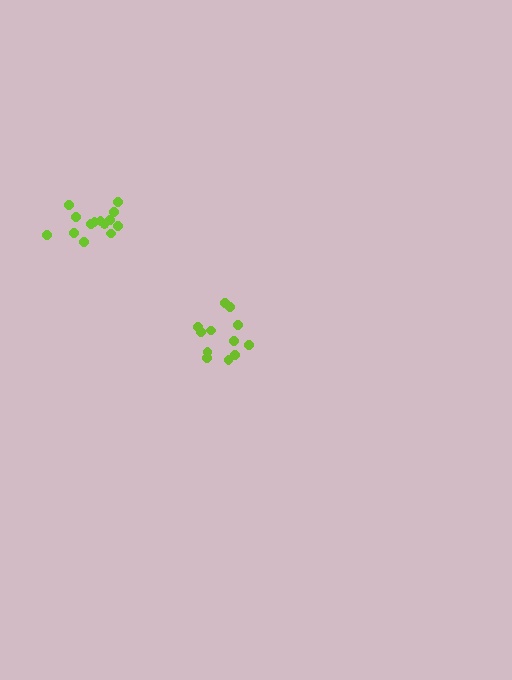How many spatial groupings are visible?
There are 2 spatial groupings.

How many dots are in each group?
Group 1: 12 dots, Group 2: 14 dots (26 total).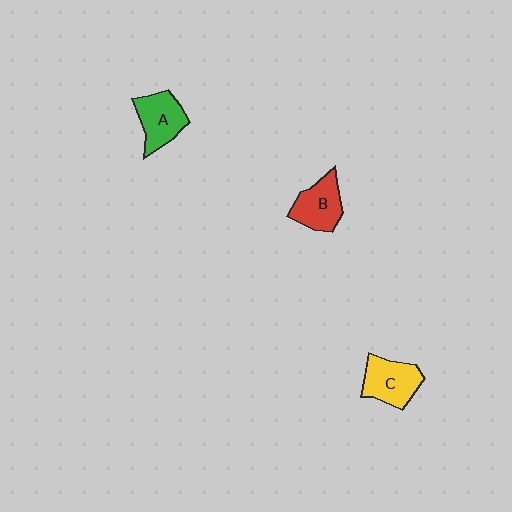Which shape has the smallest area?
Shape B (red).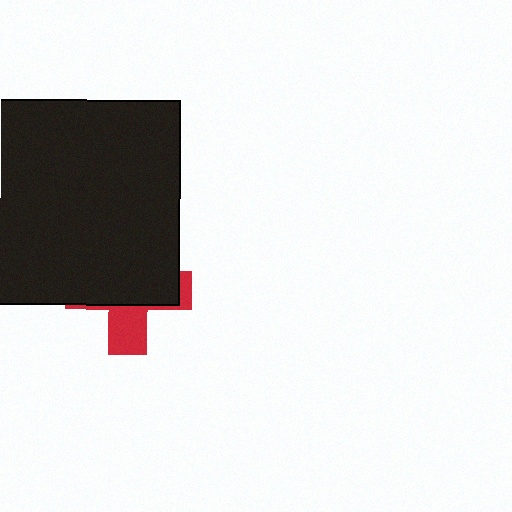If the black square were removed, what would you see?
You would see the complete red cross.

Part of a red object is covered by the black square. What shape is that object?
It is a cross.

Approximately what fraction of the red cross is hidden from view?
Roughly 69% of the red cross is hidden behind the black square.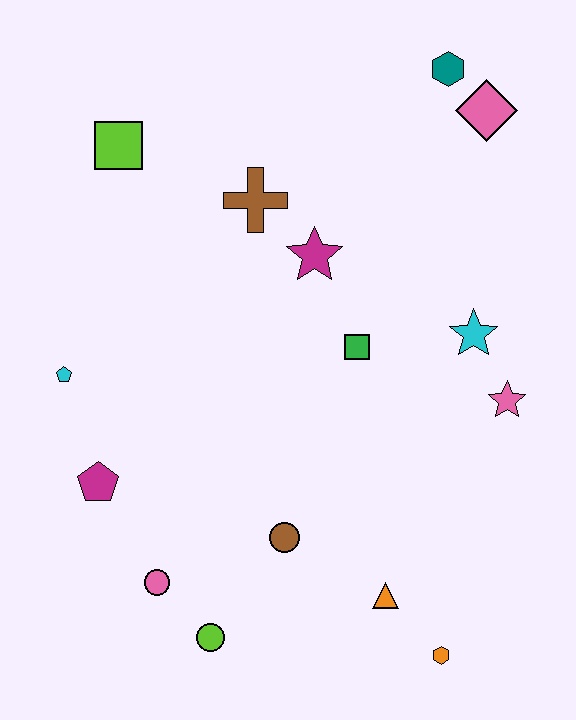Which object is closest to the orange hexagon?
The orange triangle is closest to the orange hexagon.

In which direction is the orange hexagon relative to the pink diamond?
The orange hexagon is below the pink diamond.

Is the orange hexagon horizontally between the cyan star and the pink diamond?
No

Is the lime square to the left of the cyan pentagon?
No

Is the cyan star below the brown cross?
Yes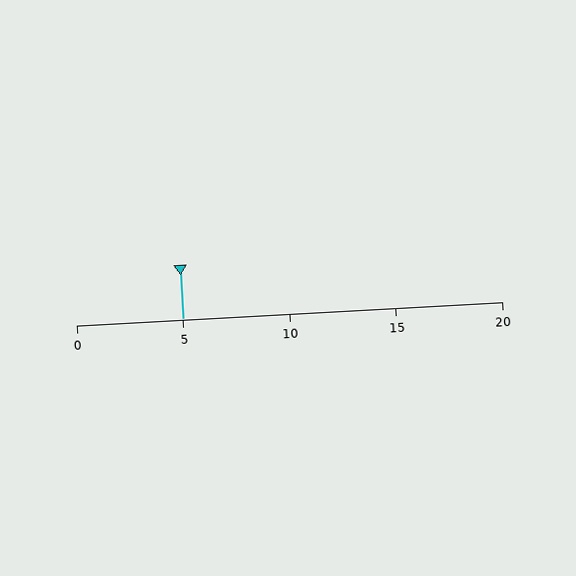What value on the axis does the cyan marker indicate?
The marker indicates approximately 5.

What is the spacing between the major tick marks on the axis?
The major ticks are spaced 5 apart.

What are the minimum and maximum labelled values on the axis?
The axis runs from 0 to 20.